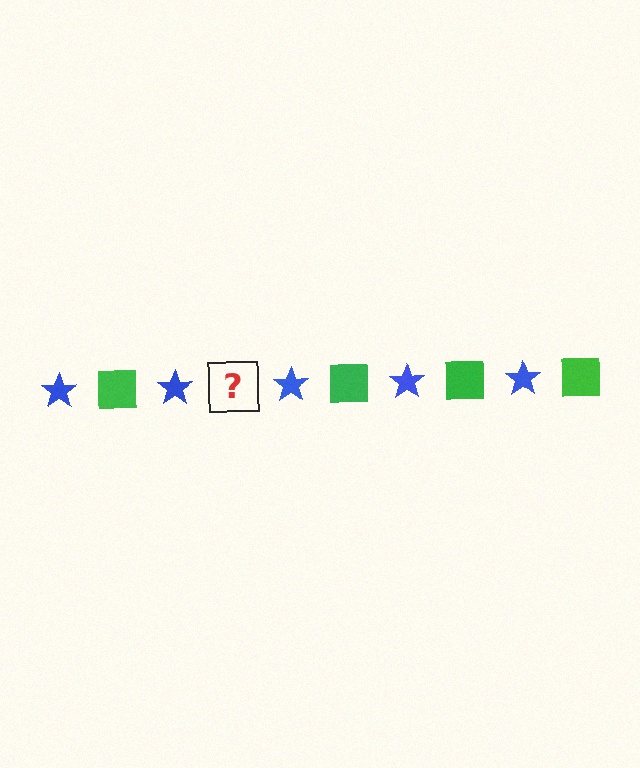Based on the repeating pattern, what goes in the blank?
The blank should be a green square.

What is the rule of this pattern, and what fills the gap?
The rule is that the pattern alternates between blue star and green square. The gap should be filled with a green square.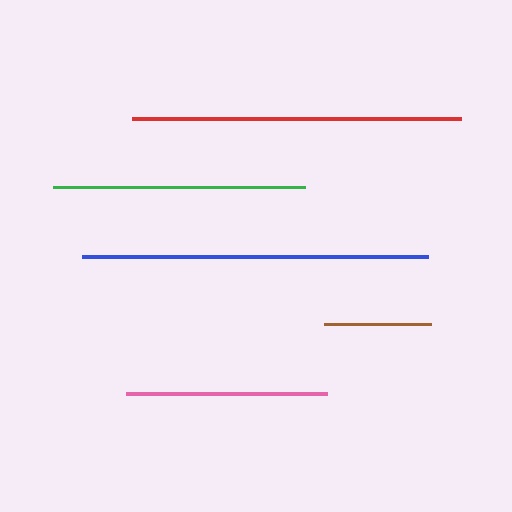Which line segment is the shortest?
The brown line is the shortest at approximately 106 pixels.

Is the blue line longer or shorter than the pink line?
The blue line is longer than the pink line.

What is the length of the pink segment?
The pink segment is approximately 201 pixels long.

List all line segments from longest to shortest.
From longest to shortest: blue, red, green, pink, brown.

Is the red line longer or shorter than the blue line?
The blue line is longer than the red line.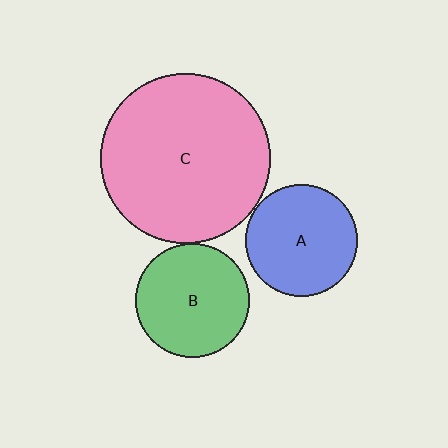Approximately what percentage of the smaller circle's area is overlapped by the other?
Approximately 5%.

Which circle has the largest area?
Circle C (pink).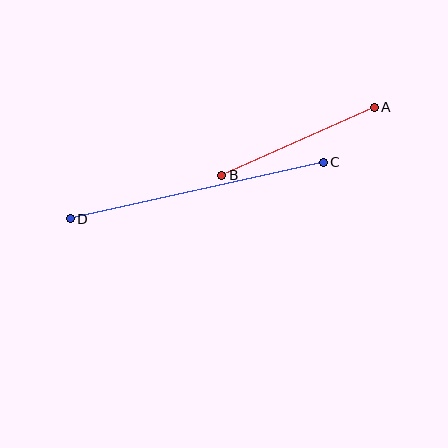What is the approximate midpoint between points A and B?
The midpoint is at approximately (298, 141) pixels.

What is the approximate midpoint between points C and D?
The midpoint is at approximately (197, 191) pixels.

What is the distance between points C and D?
The distance is approximately 259 pixels.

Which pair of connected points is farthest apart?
Points C and D are farthest apart.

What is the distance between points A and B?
The distance is approximately 167 pixels.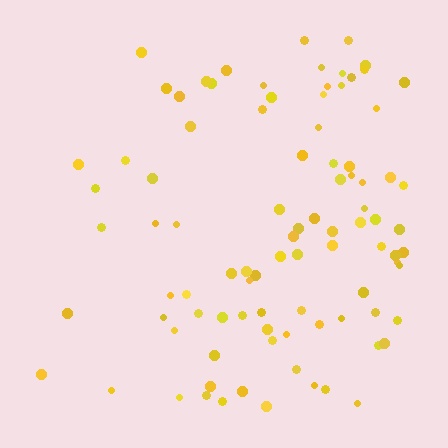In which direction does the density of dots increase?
From left to right, with the right side densest.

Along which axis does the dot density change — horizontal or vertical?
Horizontal.